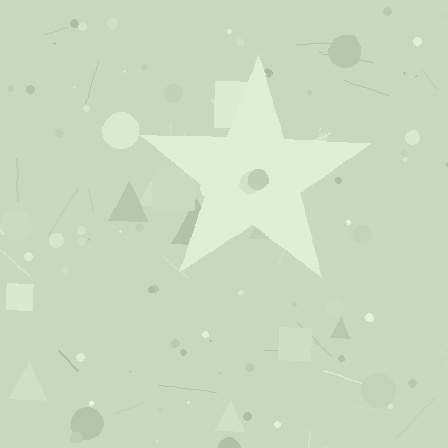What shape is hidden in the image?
A star is hidden in the image.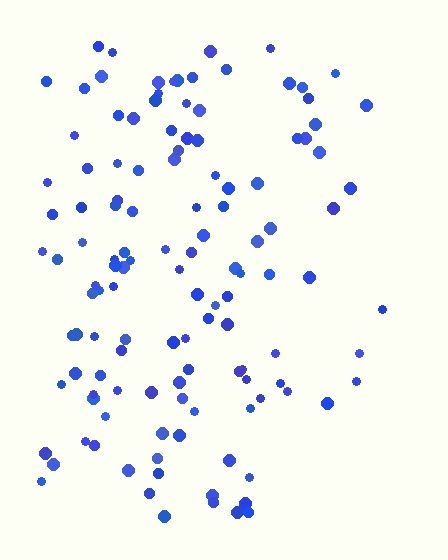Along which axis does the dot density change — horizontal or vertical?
Horizontal.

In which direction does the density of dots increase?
From right to left, with the left side densest.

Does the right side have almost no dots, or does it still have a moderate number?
Still a moderate number, just noticeably fewer than the left.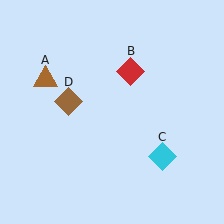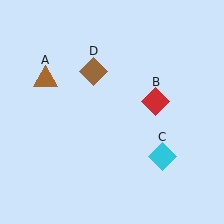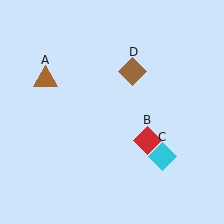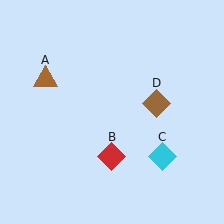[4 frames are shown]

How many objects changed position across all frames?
2 objects changed position: red diamond (object B), brown diamond (object D).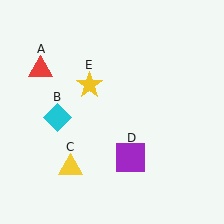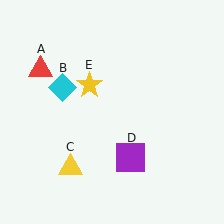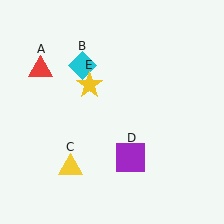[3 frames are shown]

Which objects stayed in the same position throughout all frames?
Red triangle (object A) and yellow triangle (object C) and purple square (object D) and yellow star (object E) remained stationary.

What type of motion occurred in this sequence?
The cyan diamond (object B) rotated clockwise around the center of the scene.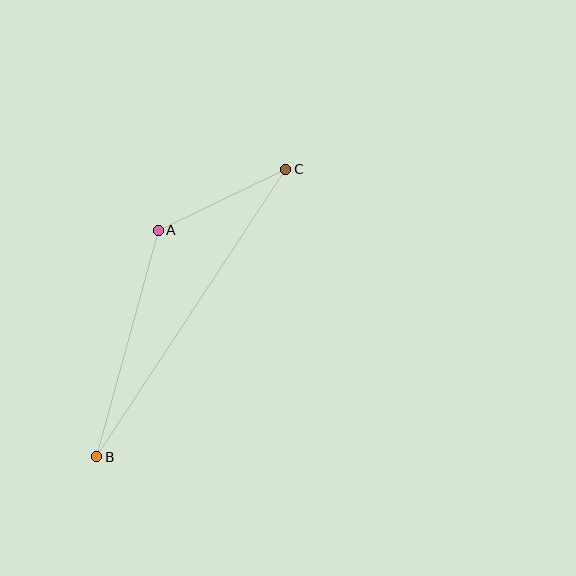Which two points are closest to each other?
Points A and C are closest to each other.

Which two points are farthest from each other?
Points B and C are farthest from each other.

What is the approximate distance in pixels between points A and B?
The distance between A and B is approximately 235 pixels.